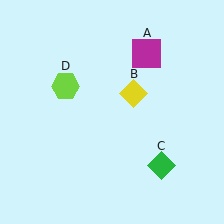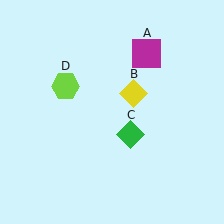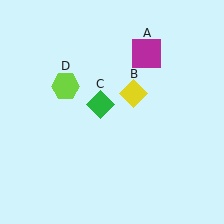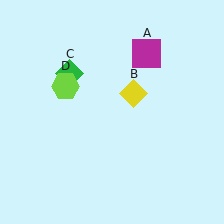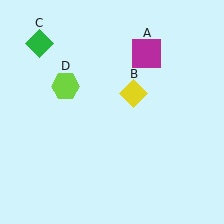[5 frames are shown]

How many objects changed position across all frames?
1 object changed position: green diamond (object C).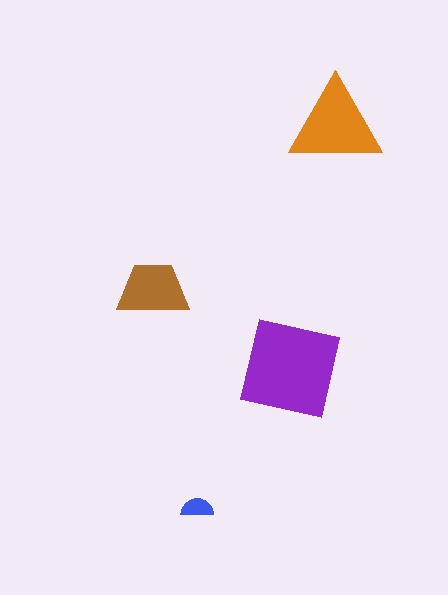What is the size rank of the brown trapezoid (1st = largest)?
3rd.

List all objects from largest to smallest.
The purple square, the orange triangle, the brown trapezoid, the blue semicircle.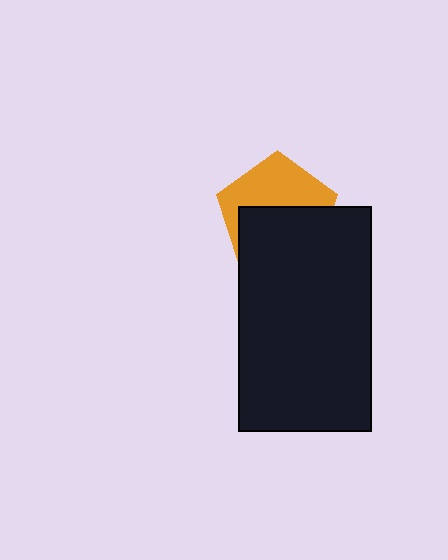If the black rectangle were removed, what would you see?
You would see the complete orange pentagon.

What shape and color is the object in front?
The object in front is a black rectangle.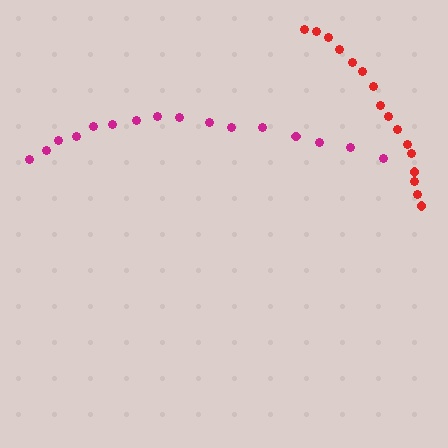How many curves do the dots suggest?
There are 2 distinct paths.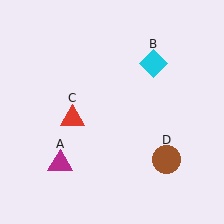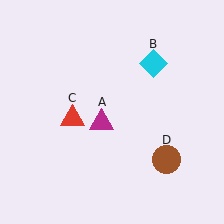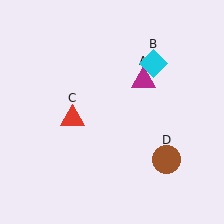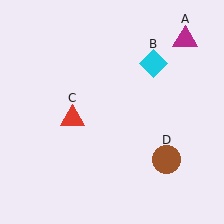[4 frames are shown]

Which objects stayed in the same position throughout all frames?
Cyan diamond (object B) and red triangle (object C) and brown circle (object D) remained stationary.